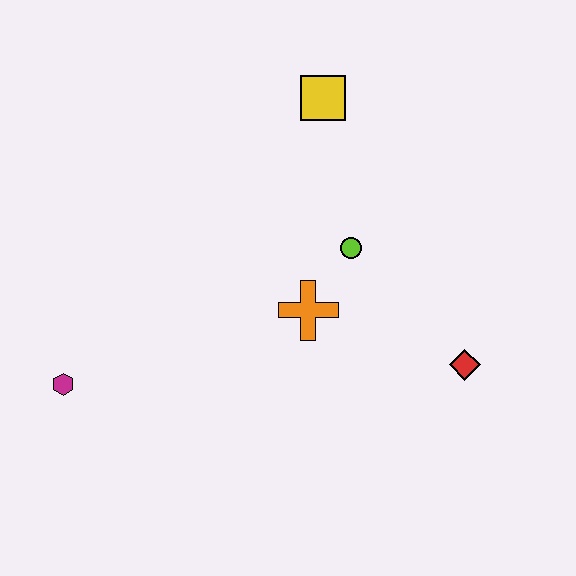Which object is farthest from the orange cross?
The magenta hexagon is farthest from the orange cross.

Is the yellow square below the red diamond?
No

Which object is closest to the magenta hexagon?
The orange cross is closest to the magenta hexagon.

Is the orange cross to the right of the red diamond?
No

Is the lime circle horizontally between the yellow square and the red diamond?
Yes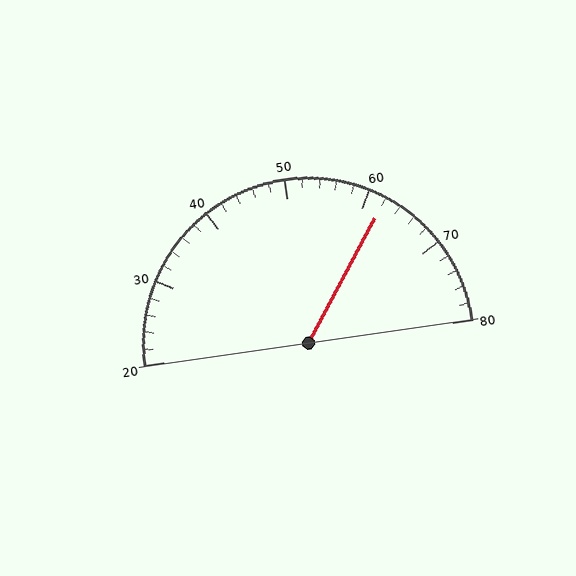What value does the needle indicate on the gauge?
The needle indicates approximately 62.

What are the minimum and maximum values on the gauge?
The gauge ranges from 20 to 80.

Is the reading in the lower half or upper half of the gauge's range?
The reading is in the upper half of the range (20 to 80).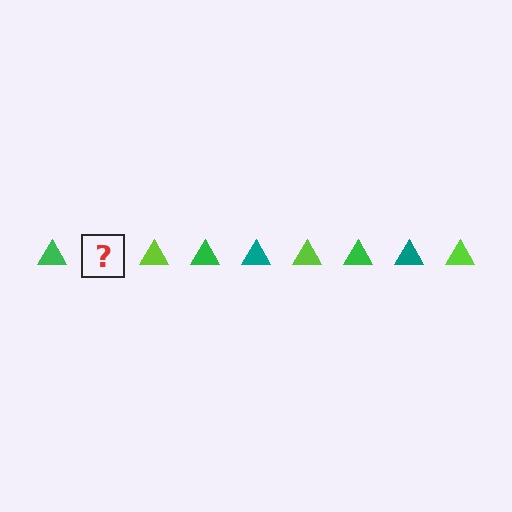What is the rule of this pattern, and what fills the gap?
The rule is that the pattern cycles through green, teal, lime triangles. The gap should be filled with a teal triangle.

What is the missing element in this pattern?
The missing element is a teal triangle.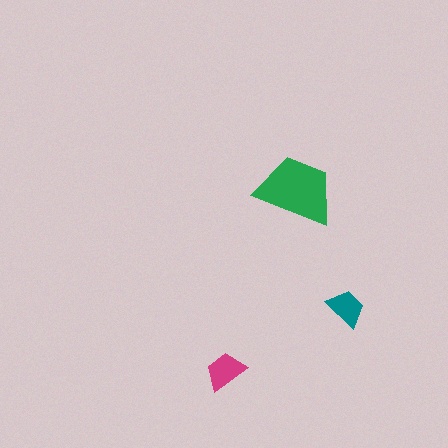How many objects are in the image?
There are 3 objects in the image.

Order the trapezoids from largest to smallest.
the green one, the magenta one, the teal one.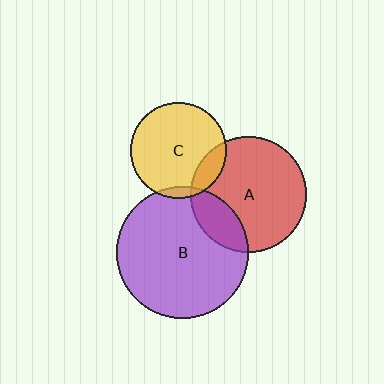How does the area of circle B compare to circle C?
Approximately 1.9 times.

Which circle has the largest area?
Circle B (purple).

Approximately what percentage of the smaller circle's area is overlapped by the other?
Approximately 20%.